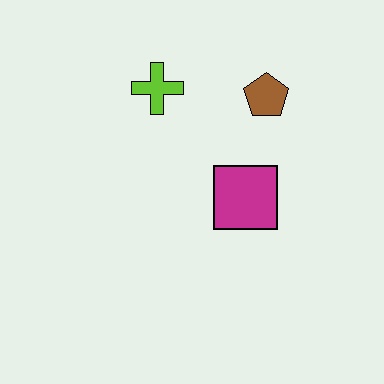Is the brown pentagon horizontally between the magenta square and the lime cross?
No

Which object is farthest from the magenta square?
The lime cross is farthest from the magenta square.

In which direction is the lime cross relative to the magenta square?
The lime cross is above the magenta square.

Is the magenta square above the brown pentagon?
No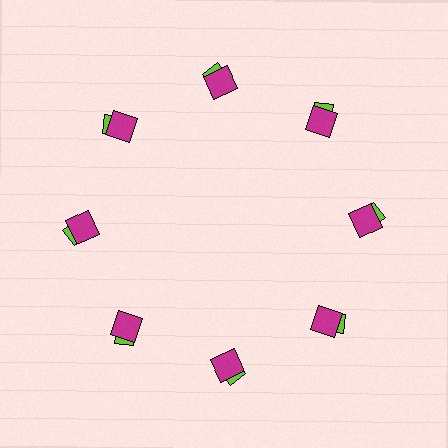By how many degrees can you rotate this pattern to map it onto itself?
The pattern maps onto itself every 45 degrees of rotation.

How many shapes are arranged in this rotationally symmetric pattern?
There are 16 shapes, arranged in 8 groups of 2.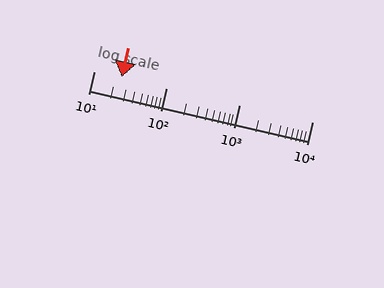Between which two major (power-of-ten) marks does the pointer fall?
The pointer is between 10 and 100.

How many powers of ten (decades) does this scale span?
The scale spans 3 decades, from 10 to 10000.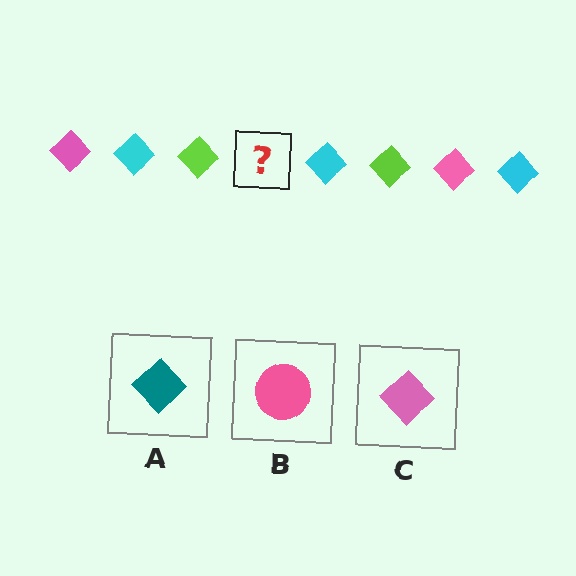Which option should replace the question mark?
Option C.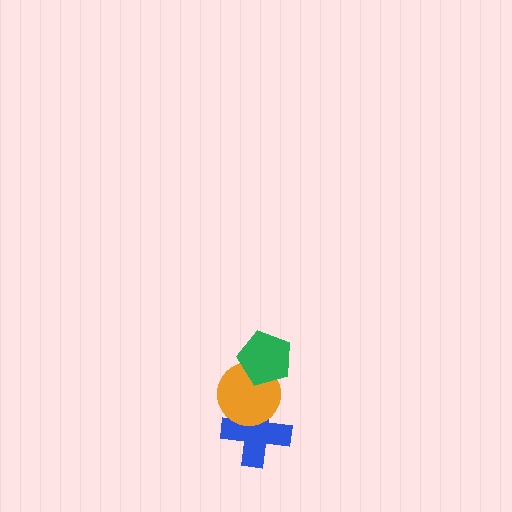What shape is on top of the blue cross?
The orange circle is on top of the blue cross.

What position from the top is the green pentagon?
The green pentagon is 1st from the top.